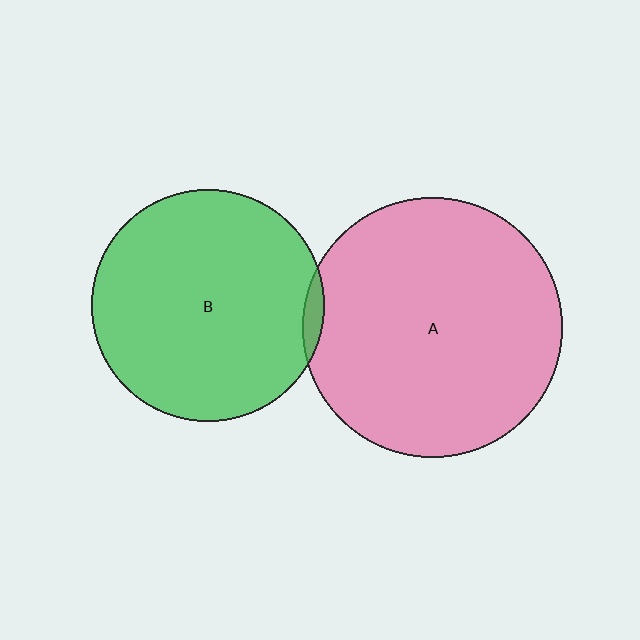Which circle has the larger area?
Circle A (pink).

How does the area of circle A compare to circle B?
Approximately 1.3 times.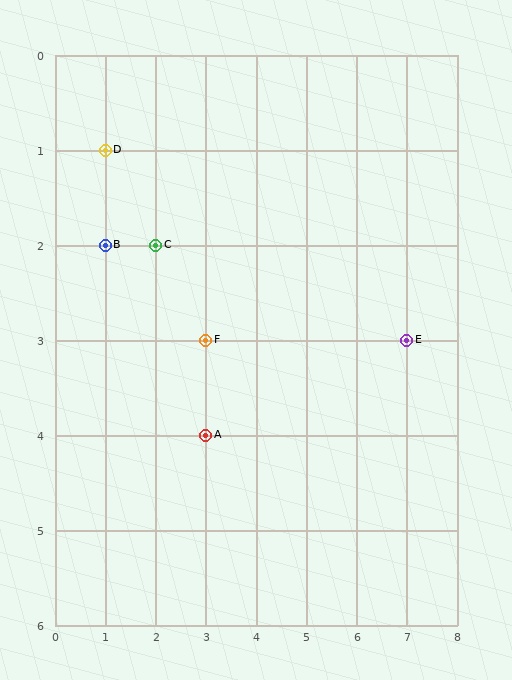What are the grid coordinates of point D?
Point D is at grid coordinates (1, 1).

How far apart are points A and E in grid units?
Points A and E are 4 columns and 1 row apart (about 4.1 grid units diagonally).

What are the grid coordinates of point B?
Point B is at grid coordinates (1, 2).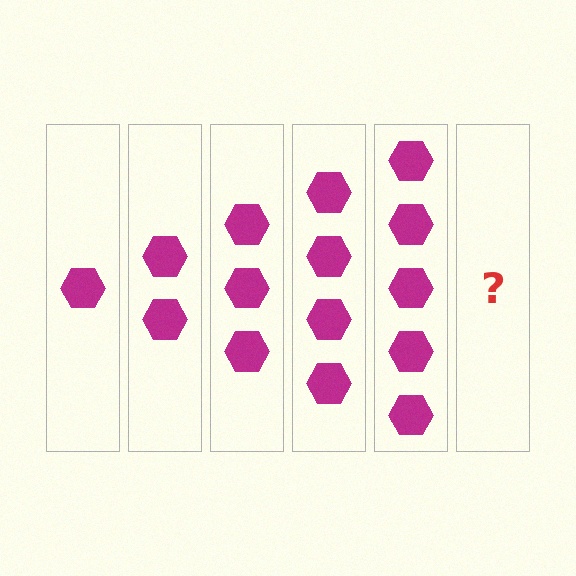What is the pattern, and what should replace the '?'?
The pattern is that each step adds one more hexagon. The '?' should be 6 hexagons.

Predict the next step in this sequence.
The next step is 6 hexagons.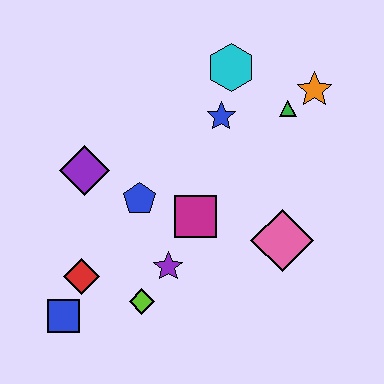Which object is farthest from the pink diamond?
The blue square is farthest from the pink diamond.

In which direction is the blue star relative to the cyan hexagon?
The blue star is below the cyan hexagon.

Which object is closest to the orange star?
The green triangle is closest to the orange star.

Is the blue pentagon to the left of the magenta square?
Yes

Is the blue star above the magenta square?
Yes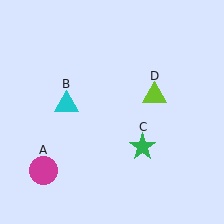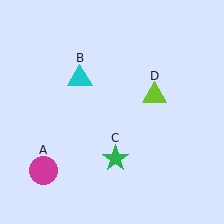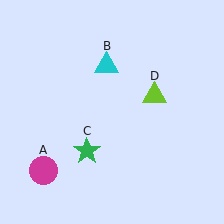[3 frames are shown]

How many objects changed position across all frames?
2 objects changed position: cyan triangle (object B), green star (object C).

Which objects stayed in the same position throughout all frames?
Magenta circle (object A) and lime triangle (object D) remained stationary.